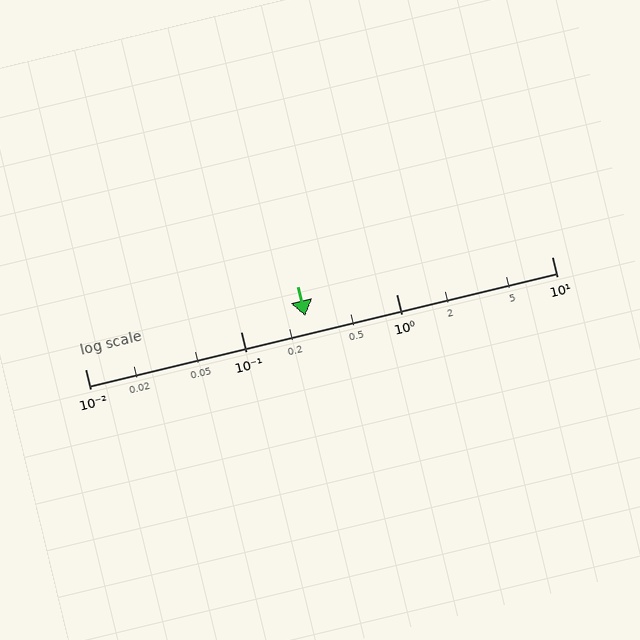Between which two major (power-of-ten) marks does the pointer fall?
The pointer is between 0.1 and 1.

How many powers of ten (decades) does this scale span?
The scale spans 3 decades, from 0.01 to 10.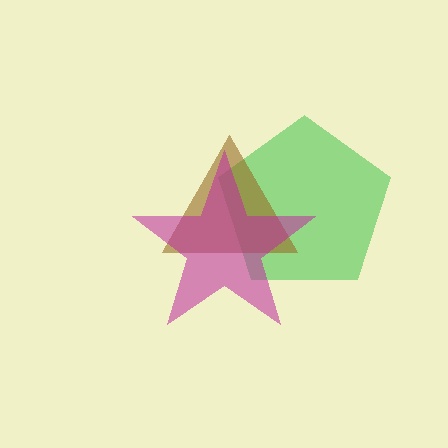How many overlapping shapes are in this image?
There are 3 overlapping shapes in the image.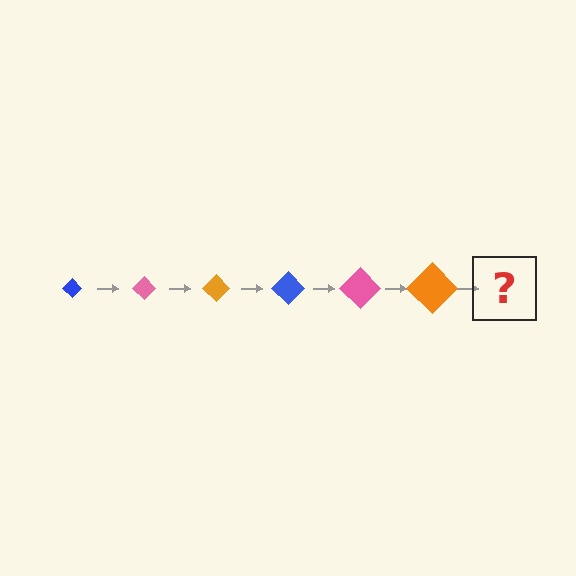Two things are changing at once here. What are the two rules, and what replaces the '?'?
The two rules are that the diamond grows larger each step and the color cycles through blue, pink, and orange. The '?' should be a blue diamond, larger than the previous one.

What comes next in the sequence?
The next element should be a blue diamond, larger than the previous one.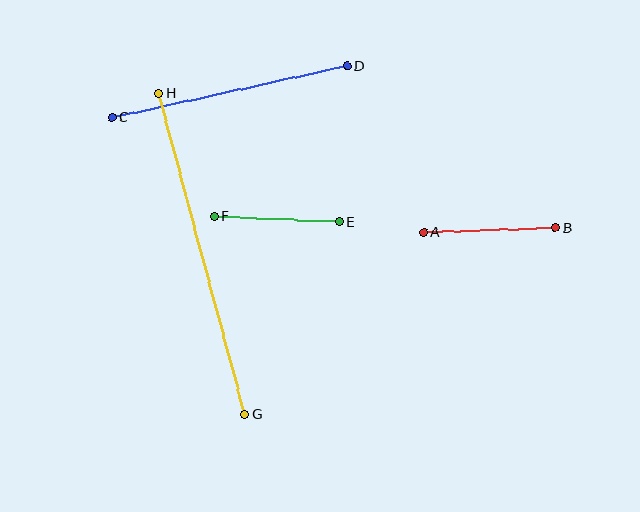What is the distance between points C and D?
The distance is approximately 241 pixels.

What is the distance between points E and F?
The distance is approximately 125 pixels.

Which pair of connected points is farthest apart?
Points G and H are farthest apart.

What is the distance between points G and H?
The distance is approximately 332 pixels.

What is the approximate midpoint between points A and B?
The midpoint is at approximately (490, 230) pixels.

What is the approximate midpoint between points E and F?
The midpoint is at approximately (276, 219) pixels.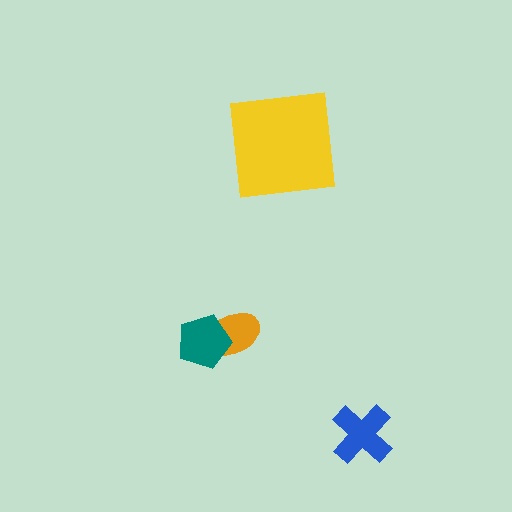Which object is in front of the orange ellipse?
The teal pentagon is in front of the orange ellipse.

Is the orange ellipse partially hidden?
Yes, it is partially covered by another shape.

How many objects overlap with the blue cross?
0 objects overlap with the blue cross.